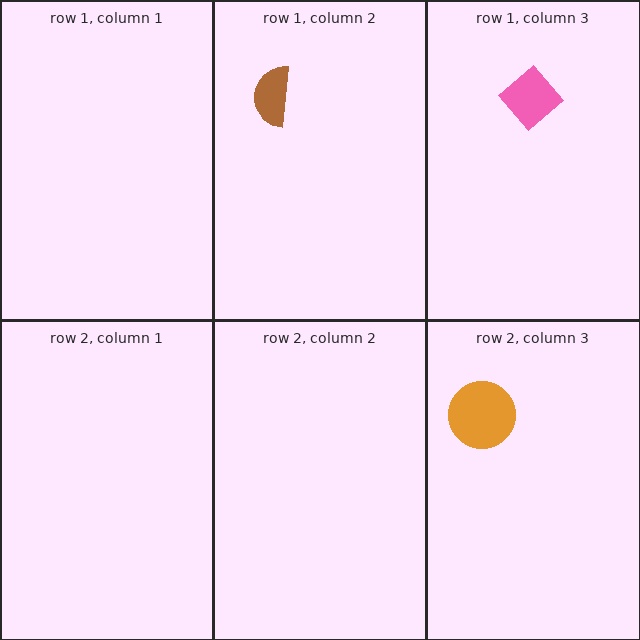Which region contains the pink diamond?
The row 1, column 3 region.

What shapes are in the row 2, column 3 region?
The orange circle.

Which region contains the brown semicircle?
The row 1, column 2 region.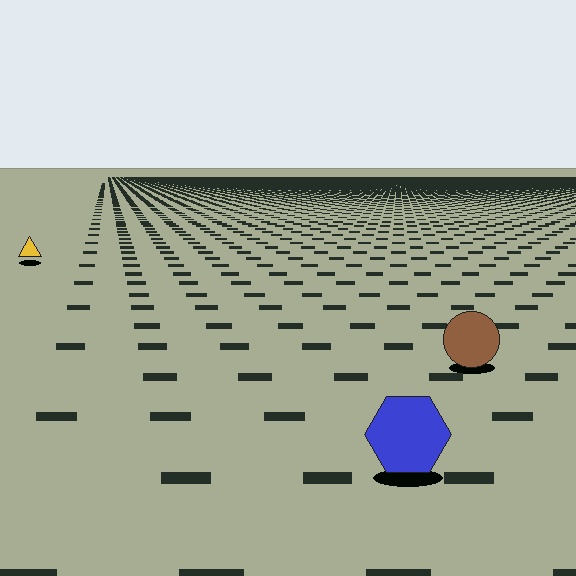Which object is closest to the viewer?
The blue hexagon is closest. The texture marks near it are larger and more spread out.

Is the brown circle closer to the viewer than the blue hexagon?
No. The blue hexagon is closer — you can tell from the texture gradient: the ground texture is coarser near it.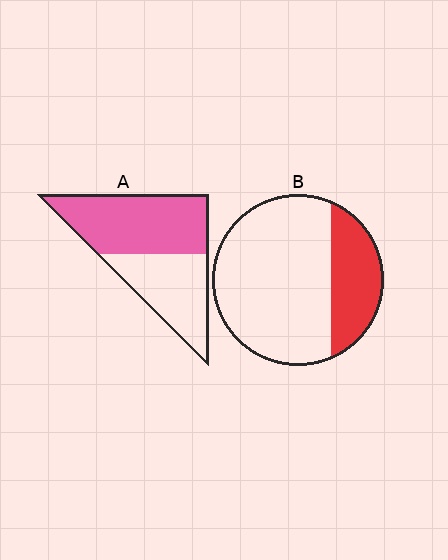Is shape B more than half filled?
No.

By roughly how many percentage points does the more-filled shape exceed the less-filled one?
By roughly 30 percentage points (A over B).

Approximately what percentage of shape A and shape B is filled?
A is approximately 55% and B is approximately 25%.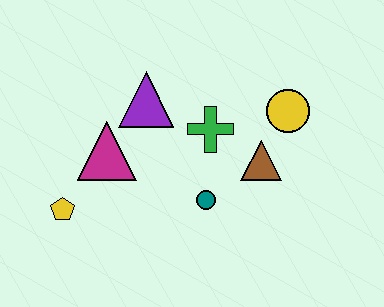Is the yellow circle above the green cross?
Yes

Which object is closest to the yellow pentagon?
The magenta triangle is closest to the yellow pentagon.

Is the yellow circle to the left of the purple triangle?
No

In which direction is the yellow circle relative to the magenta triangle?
The yellow circle is to the right of the magenta triangle.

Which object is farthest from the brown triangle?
The yellow pentagon is farthest from the brown triangle.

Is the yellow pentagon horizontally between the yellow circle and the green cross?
No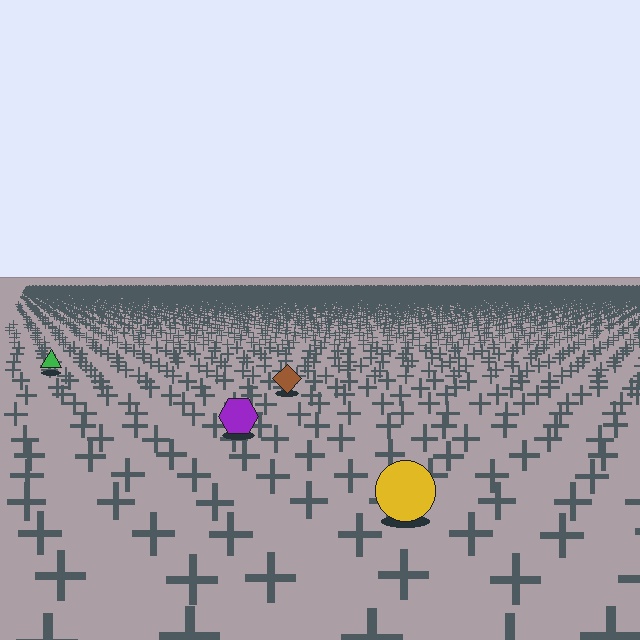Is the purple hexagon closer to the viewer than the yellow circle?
No. The yellow circle is closer — you can tell from the texture gradient: the ground texture is coarser near it.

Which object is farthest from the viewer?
The green triangle is farthest from the viewer. It appears smaller and the ground texture around it is denser.